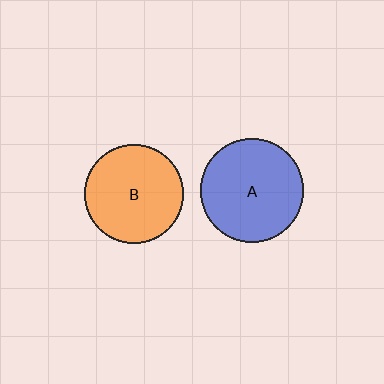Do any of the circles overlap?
No, none of the circles overlap.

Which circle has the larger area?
Circle A (blue).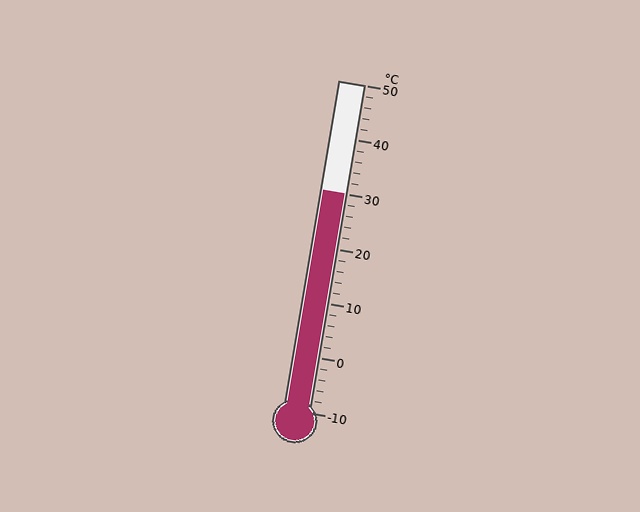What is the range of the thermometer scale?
The thermometer scale ranges from -10°C to 50°C.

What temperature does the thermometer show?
The thermometer shows approximately 30°C.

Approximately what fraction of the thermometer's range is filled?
The thermometer is filled to approximately 65% of its range.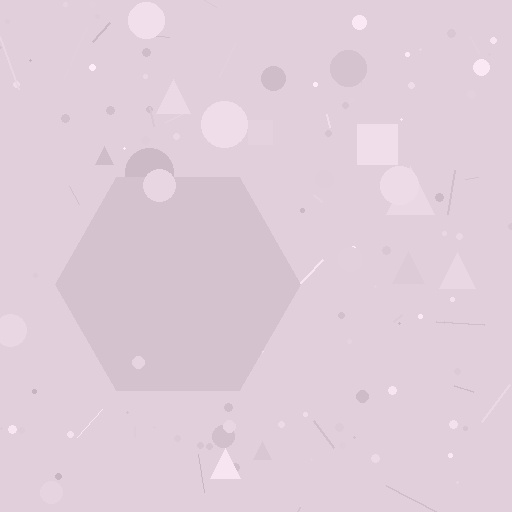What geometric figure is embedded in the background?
A hexagon is embedded in the background.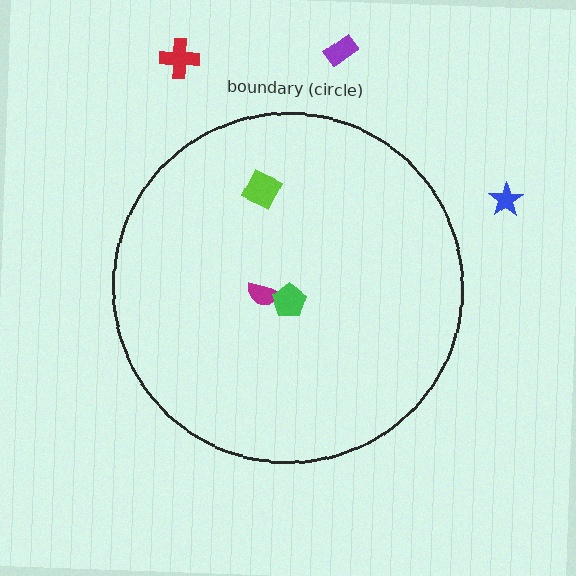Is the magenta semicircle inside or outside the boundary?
Inside.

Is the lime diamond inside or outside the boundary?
Inside.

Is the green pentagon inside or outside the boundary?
Inside.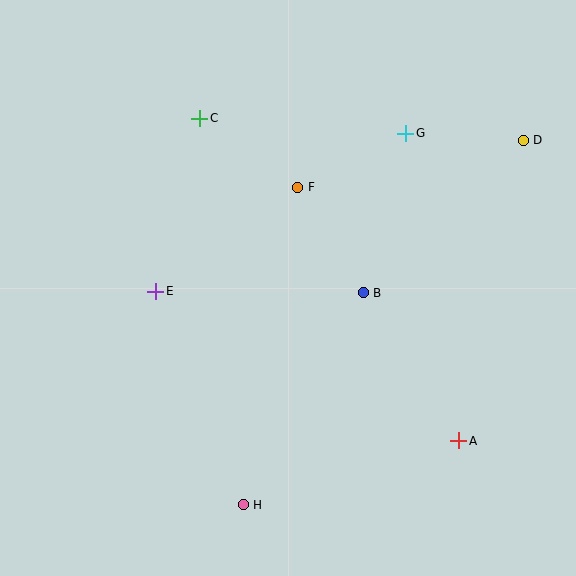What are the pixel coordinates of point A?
Point A is at (459, 441).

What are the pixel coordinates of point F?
Point F is at (298, 187).